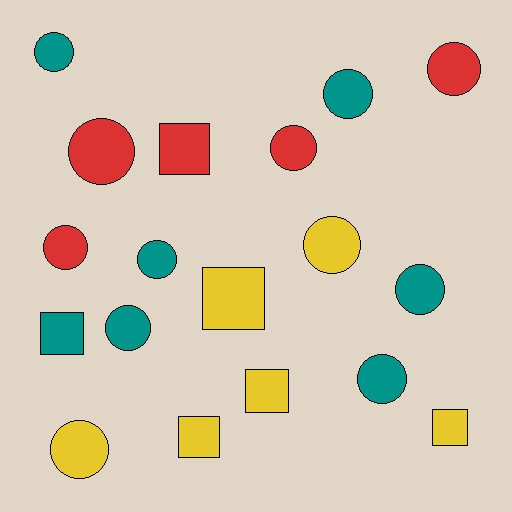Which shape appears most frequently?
Circle, with 12 objects.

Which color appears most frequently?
Teal, with 7 objects.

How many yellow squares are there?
There are 4 yellow squares.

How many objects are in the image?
There are 18 objects.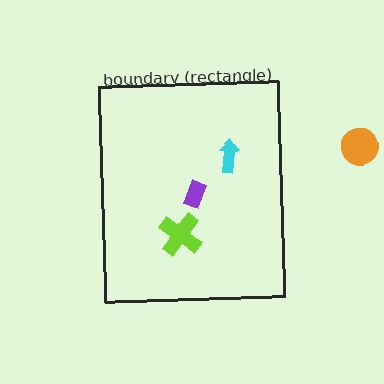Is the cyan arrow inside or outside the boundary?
Inside.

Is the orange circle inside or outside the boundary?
Outside.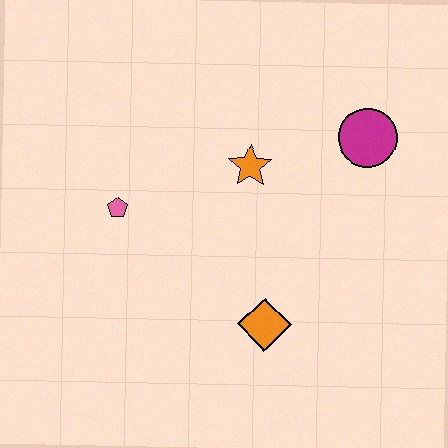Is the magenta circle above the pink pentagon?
Yes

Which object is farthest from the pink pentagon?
The magenta circle is farthest from the pink pentagon.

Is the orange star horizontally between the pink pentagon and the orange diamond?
Yes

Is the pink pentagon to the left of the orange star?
Yes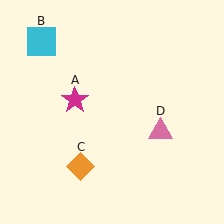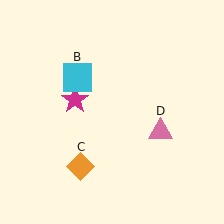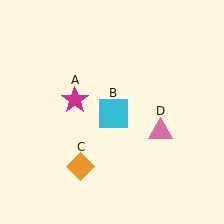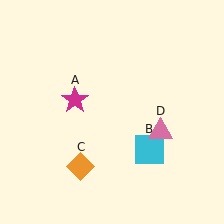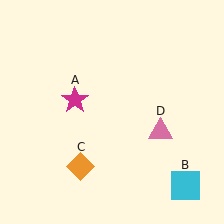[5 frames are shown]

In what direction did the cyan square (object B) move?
The cyan square (object B) moved down and to the right.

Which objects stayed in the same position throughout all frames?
Magenta star (object A) and orange diamond (object C) and pink triangle (object D) remained stationary.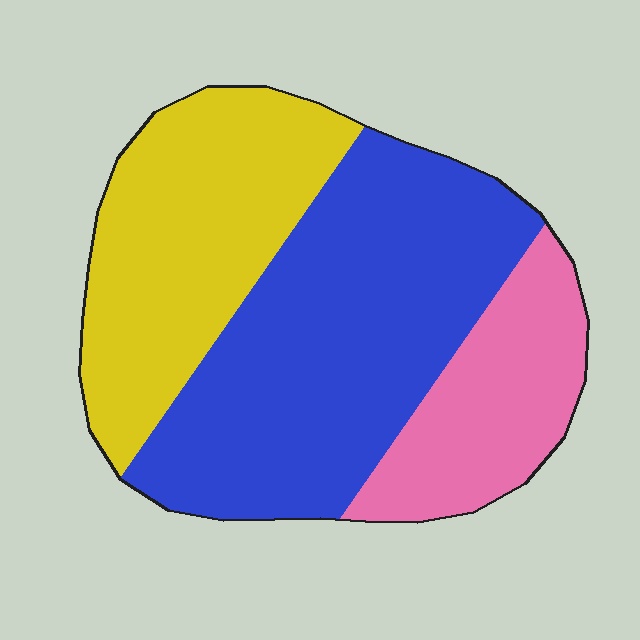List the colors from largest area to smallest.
From largest to smallest: blue, yellow, pink.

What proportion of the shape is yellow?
Yellow covers about 30% of the shape.